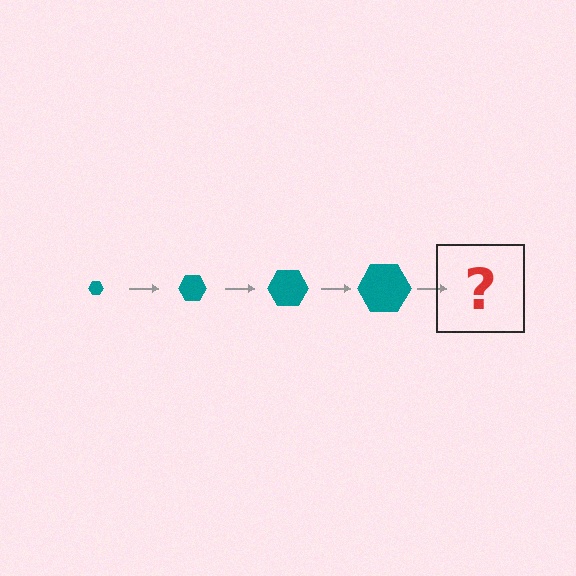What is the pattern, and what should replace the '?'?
The pattern is that the hexagon gets progressively larger each step. The '?' should be a teal hexagon, larger than the previous one.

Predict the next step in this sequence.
The next step is a teal hexagon, larger than the previous one.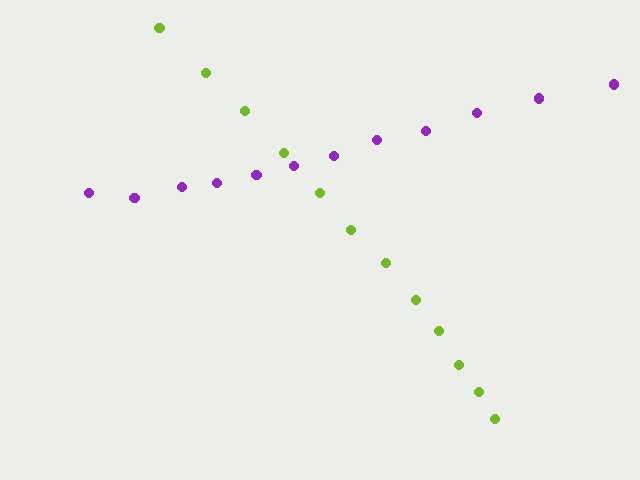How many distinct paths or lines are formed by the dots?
There are 2 distinct paths.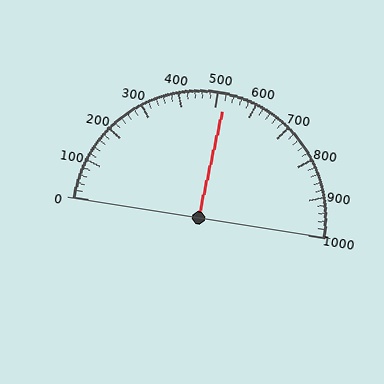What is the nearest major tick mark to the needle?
The nearest major tick mark is 500.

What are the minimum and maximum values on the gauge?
The gauge ranges from 0 to 1000.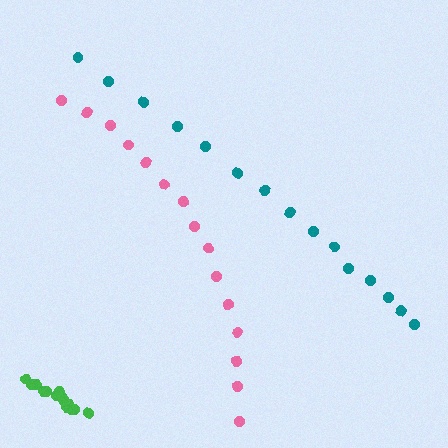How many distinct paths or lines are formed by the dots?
There are 3 distinct paths.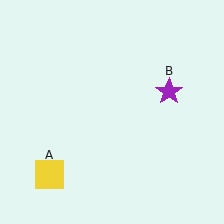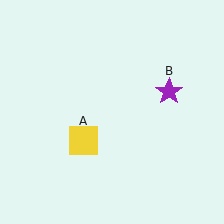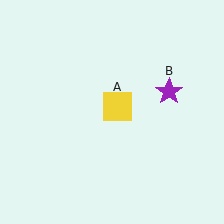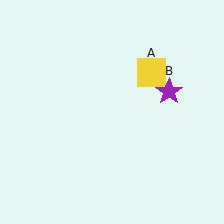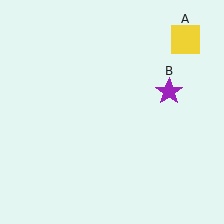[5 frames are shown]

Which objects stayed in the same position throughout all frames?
Purple star (object B) remained stationary.